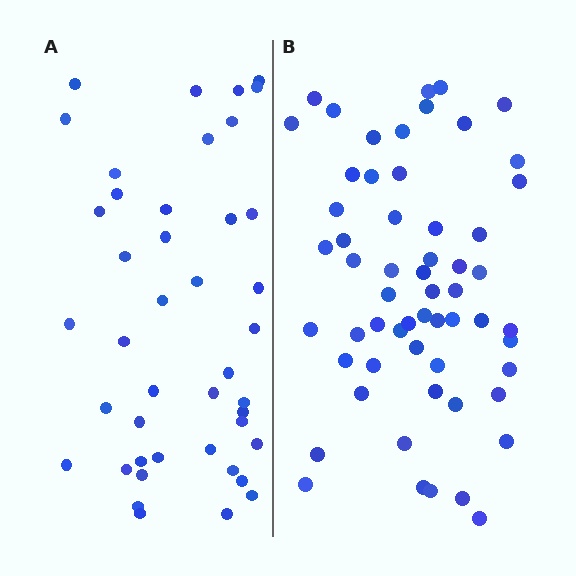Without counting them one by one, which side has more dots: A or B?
Region B (the right region) has more dots.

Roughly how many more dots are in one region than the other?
Region B has approximately 15 more dots than region A.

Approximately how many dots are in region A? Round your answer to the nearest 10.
About 40 dots. (The exact count is 43, which rounds to 40.)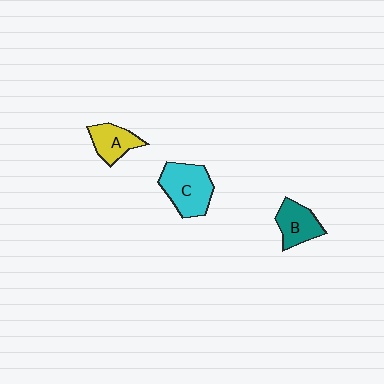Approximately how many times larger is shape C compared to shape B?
Approximately 1.5 times.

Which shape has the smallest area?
Shape A (yellow).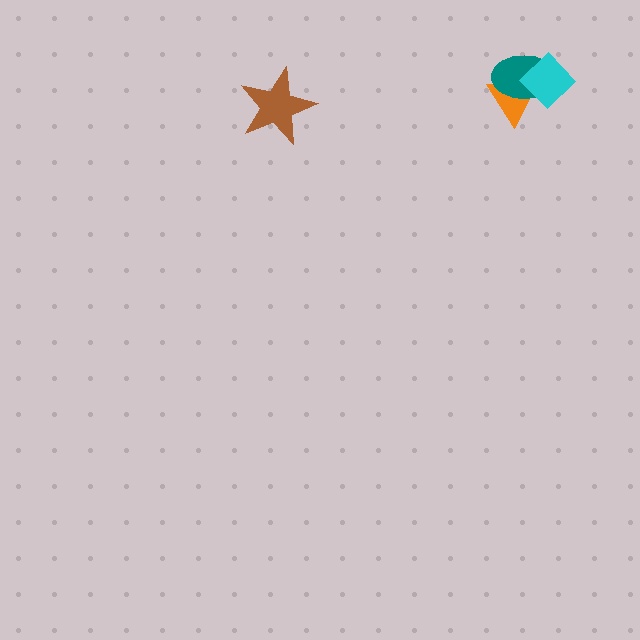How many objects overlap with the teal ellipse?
2 objects overlap with the teal ellipse.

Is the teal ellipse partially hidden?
Yes, it is partially covered by another shape.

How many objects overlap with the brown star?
0 objects overlap with the brown star.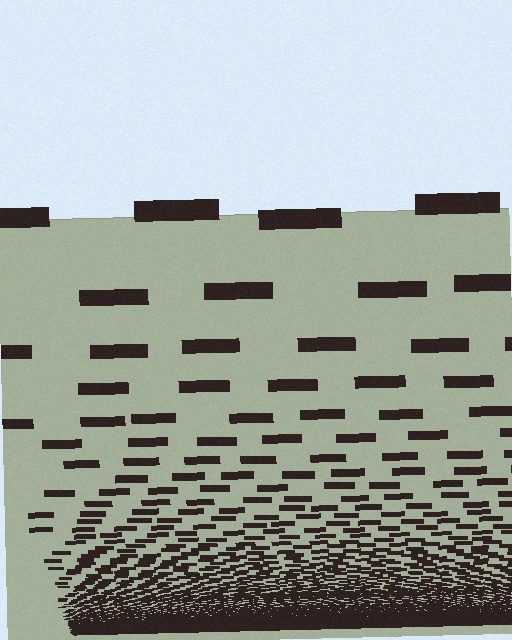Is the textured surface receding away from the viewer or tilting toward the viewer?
The surface appears to tilt toward the viewer. Texture elements get larger and sparser toward the top.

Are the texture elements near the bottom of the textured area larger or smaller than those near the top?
Smaller. The gradient is inverted — elements near the bottom are smaller and denser.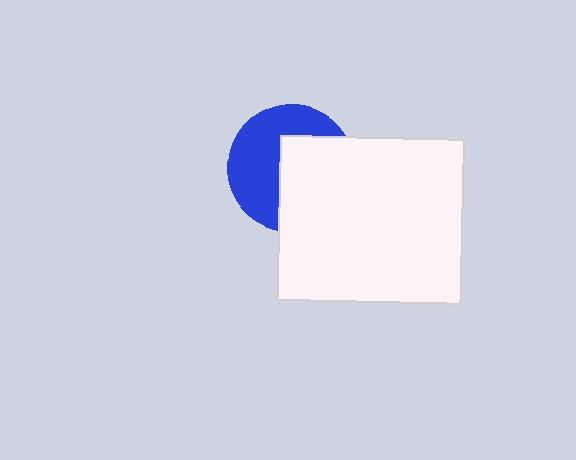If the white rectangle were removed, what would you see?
You would see the complete blue circle.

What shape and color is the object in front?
The object in front is a white rectangle.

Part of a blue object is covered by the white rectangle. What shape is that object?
It is a circle.